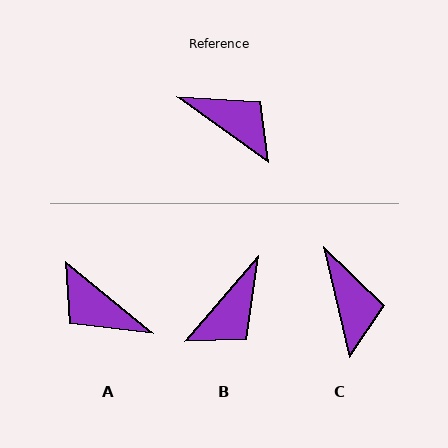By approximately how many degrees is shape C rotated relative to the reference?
Approximately 41 degrees clockwise.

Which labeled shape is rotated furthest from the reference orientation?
A, about 176 degrees away.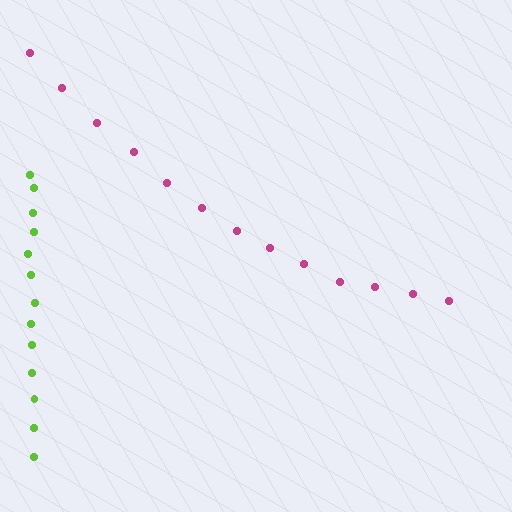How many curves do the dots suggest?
There are 2 distinct paths.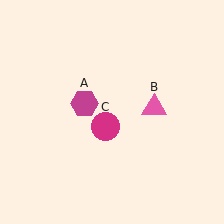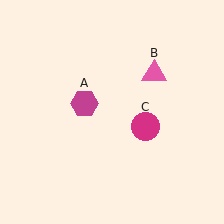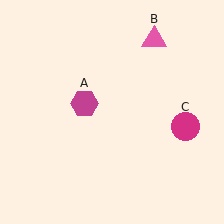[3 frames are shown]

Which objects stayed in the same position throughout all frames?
Magenta hexagon (object A) remained stationary.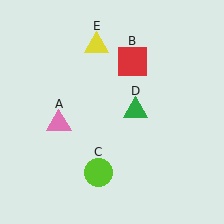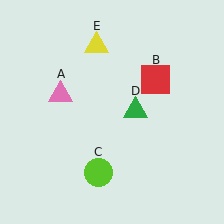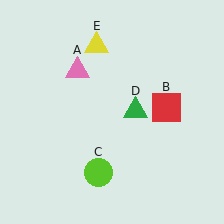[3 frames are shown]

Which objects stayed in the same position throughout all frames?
Lime circle (object C) and green triangle (object D) and yellow triangle (object E) remained stationary.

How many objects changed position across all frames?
2 objects changed position: pink triangle (object A), red square (object B).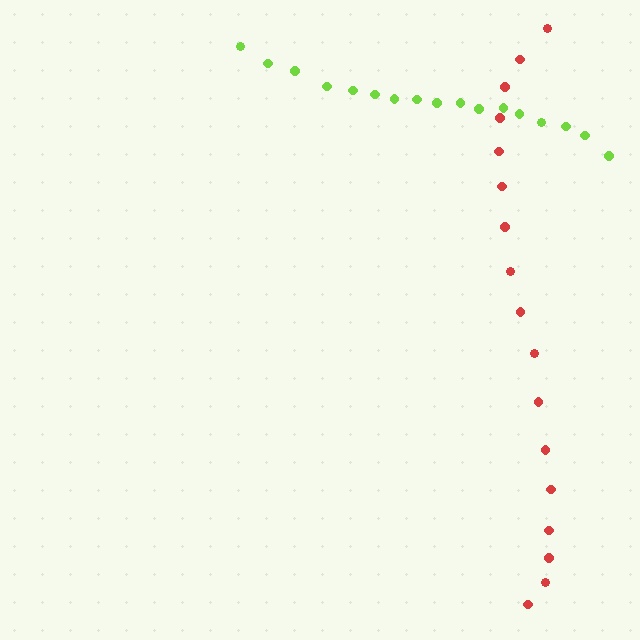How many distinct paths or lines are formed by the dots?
There are 2 distinct paths.